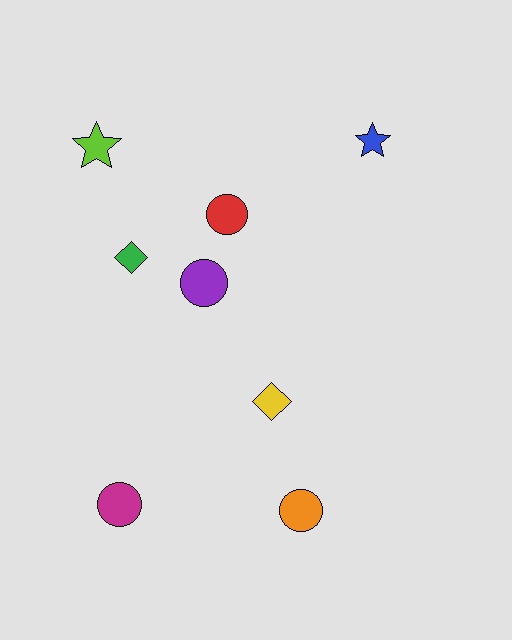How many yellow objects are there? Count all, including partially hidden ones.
There is 1 yellow object.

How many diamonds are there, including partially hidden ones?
There are 2 diamonds.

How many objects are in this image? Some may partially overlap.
There are 8 objects.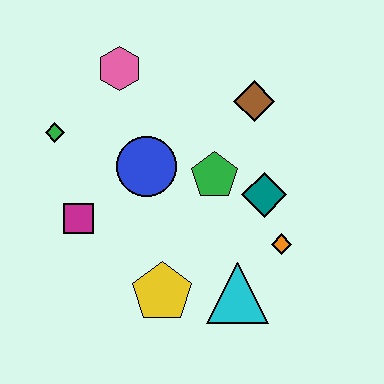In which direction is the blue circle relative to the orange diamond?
The blue circle is to the left of the orange diamond.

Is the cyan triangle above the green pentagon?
No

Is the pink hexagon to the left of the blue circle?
Yes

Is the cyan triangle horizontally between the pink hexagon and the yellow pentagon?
No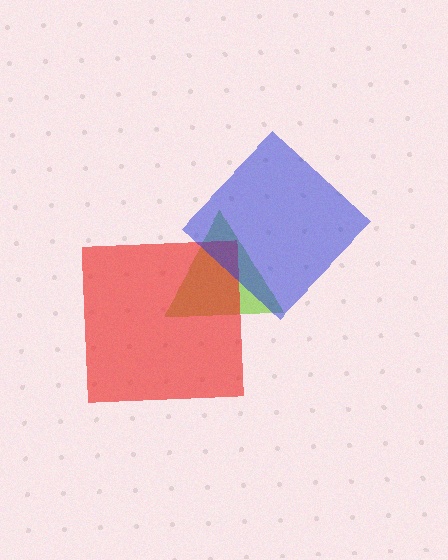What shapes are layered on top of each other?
The layered shapes are: a lime triangle, a red square, a blue diamond.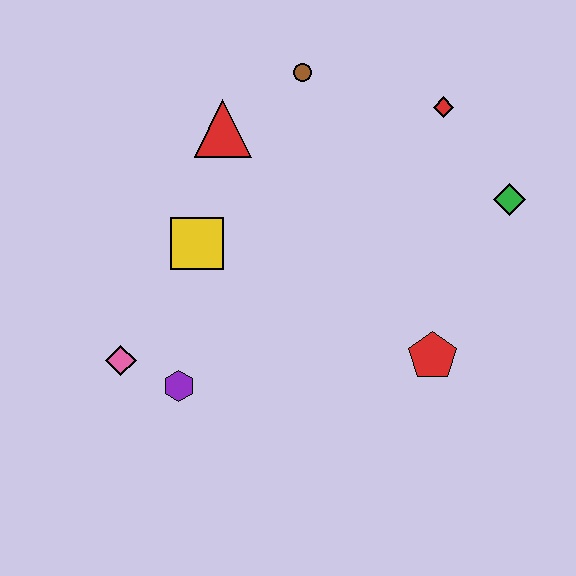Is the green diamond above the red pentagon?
Yes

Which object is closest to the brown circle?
The red triangle is closest to the brown circle.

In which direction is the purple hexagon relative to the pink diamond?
The purple hexagon is to the right of the pink diamond.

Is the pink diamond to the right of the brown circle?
No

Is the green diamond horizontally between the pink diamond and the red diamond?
No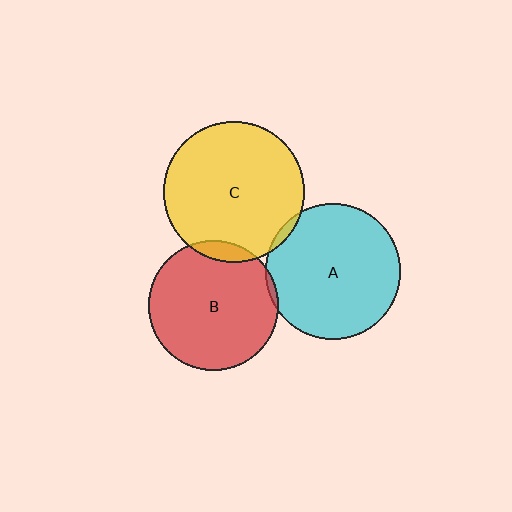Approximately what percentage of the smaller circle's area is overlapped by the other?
Approximately 5%.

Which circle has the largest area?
Circle C (yellow).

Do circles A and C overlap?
Yes.